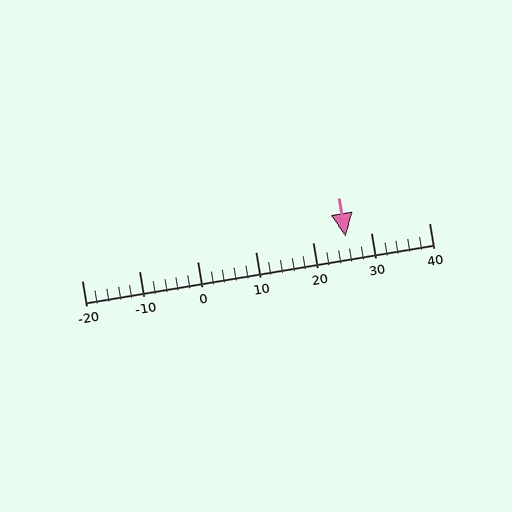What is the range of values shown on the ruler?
The ruler shows values from -20 to 40.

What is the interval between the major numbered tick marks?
The major tick marks are spaced 10 units apart.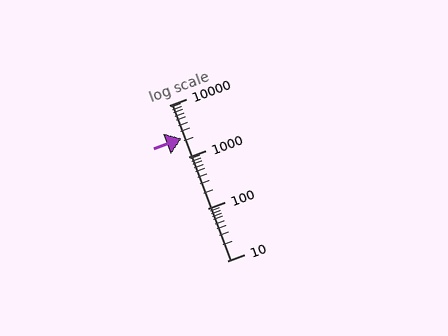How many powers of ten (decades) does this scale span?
The scale spans 3 decades, from 10 to 10000.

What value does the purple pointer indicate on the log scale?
The pointer indicates approximately 2300.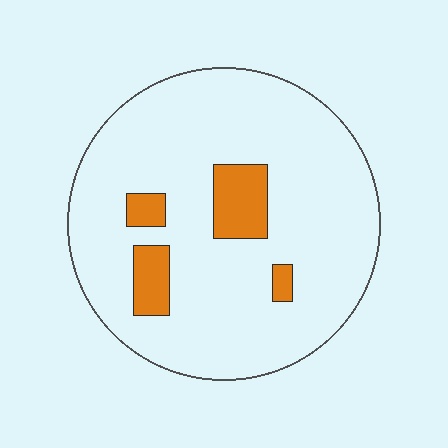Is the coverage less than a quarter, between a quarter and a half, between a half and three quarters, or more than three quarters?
Less than a quarter.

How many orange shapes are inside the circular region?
4.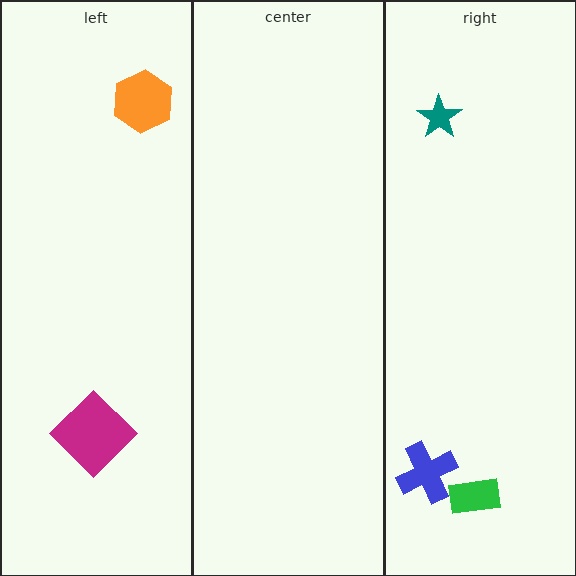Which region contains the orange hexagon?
The left region.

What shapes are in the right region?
The teal star, the green rectangle, the blue cross.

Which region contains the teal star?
The right region.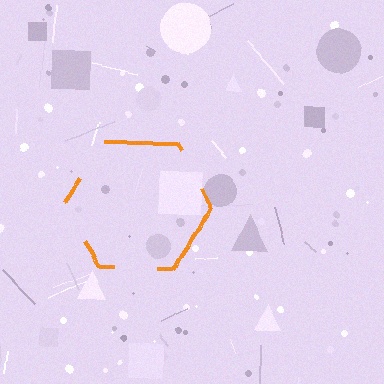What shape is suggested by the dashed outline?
The dashed outline suggests a hexagon.